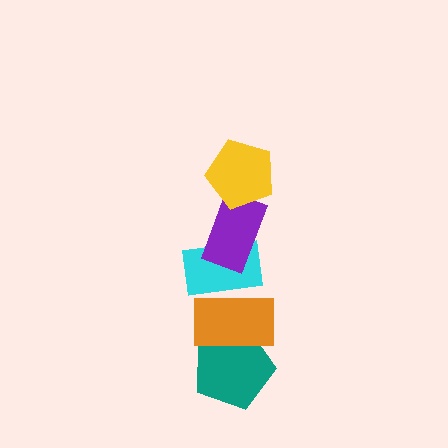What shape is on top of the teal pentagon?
The orange rectangle is on top of the teal pentagon.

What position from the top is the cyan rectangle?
The cyan rectangle is 3rd from the top.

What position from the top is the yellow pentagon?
The yellow pentagon is 1st from the top.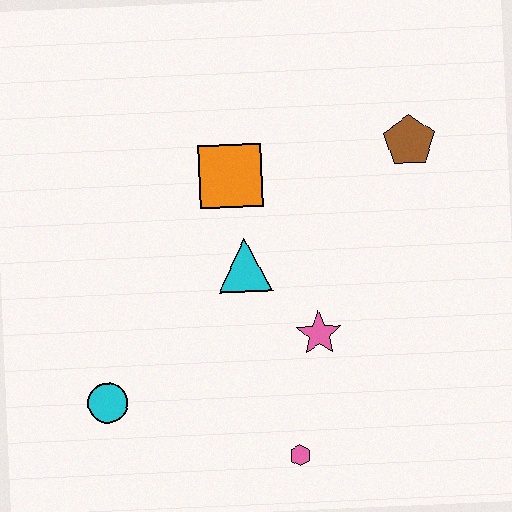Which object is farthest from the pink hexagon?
The brown pentagon is farthest from the pink hexagon.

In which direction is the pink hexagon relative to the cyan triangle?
The pink hexagon is below the cyan triangle.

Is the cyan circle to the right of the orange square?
No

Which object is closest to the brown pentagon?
The orange square is closest to the brown pentagon.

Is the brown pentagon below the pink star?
No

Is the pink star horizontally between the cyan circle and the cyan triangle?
No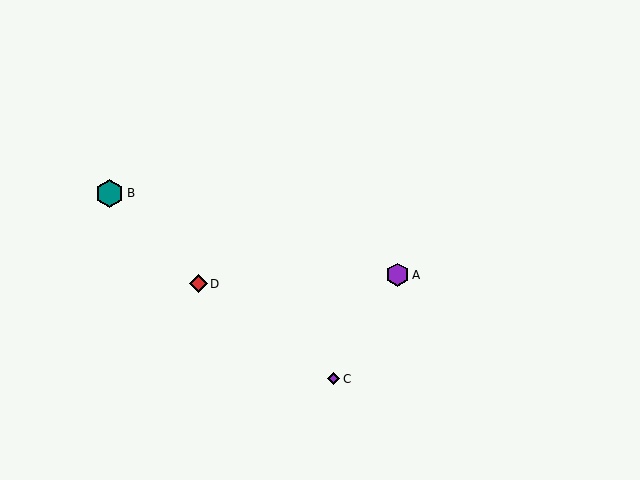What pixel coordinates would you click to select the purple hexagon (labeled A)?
Click at (398, 275) to select the purple hexagon A.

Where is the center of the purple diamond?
The center of the purple diamond is at (334, 379).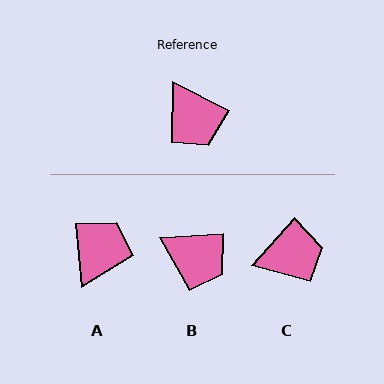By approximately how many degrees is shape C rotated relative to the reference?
Approximately 75 degrees counter-clockwise.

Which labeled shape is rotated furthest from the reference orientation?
A, about 122 degrees away.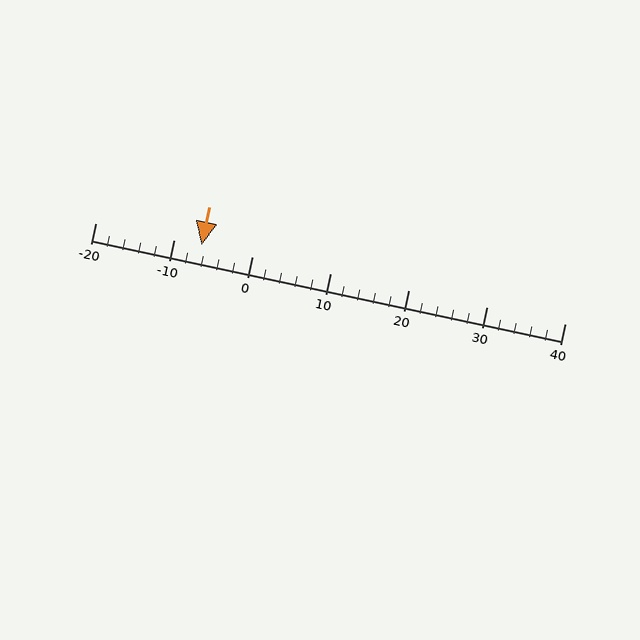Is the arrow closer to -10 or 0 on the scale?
The arrow is closer to -10.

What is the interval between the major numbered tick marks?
The major tick marks are spaced 10 units apart.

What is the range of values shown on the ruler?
The ruler shows values from -20 to 40.